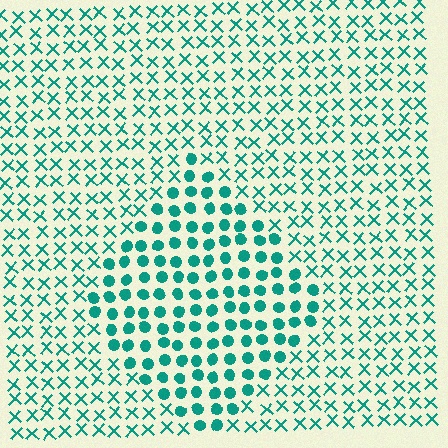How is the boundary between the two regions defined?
The boundary is defined by a change in element shape: circles inside vs. X marks outside. All elements share the same color and spacing.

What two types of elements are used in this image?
The image uses circles inside the diamond region and X marks outside it.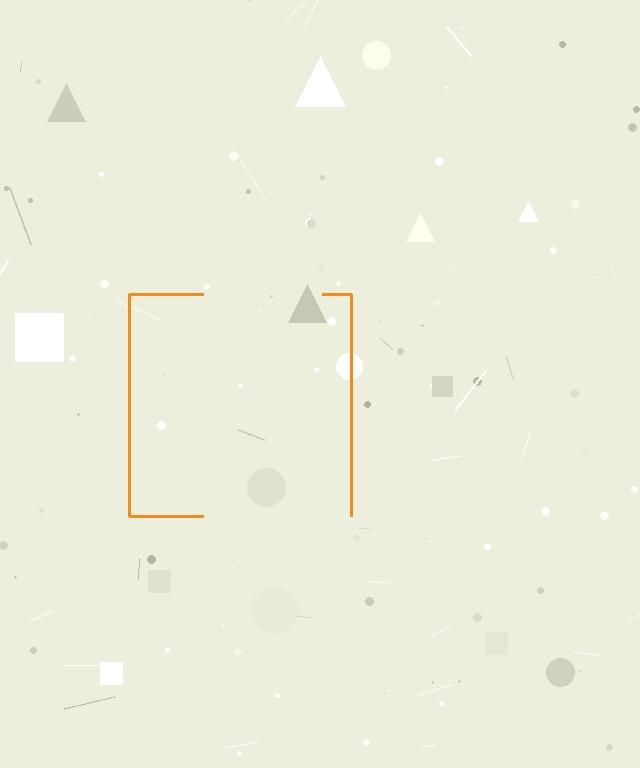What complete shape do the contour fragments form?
The contour fragments form a square.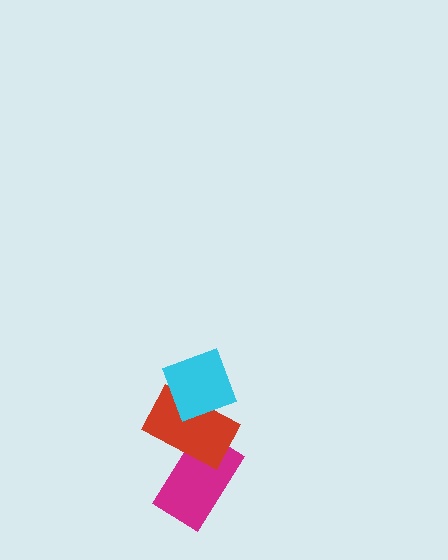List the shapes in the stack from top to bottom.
From top to bottom: the cyan diamond, the red rectangle, the magenta rectangle.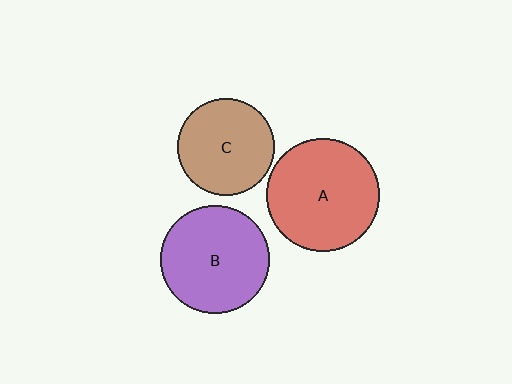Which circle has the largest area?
Circle A (red).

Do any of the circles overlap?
No, none of the circles overlap.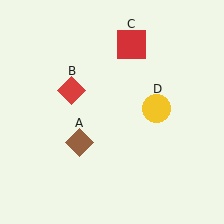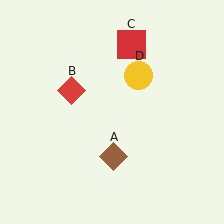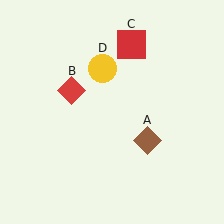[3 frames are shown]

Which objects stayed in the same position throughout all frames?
Red diamond (object B) and red square (object C) remained stationary.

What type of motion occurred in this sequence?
The brown diamond (object A), yellow circle (object D) rotated counterclockwise around the center of the scene.